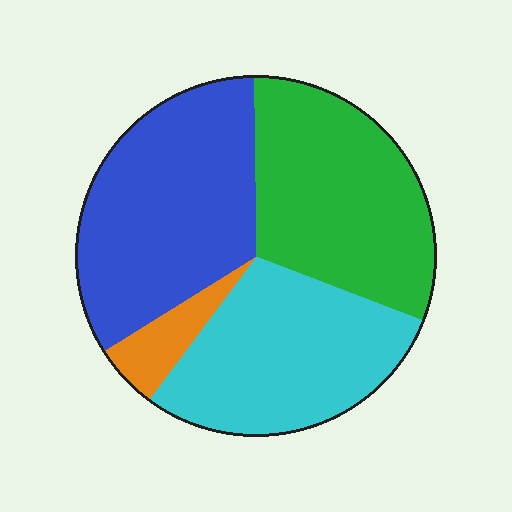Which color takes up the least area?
Orange, at roughly 5%.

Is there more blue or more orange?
Blue.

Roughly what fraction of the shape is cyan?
Cyan covers about 30% of the shape.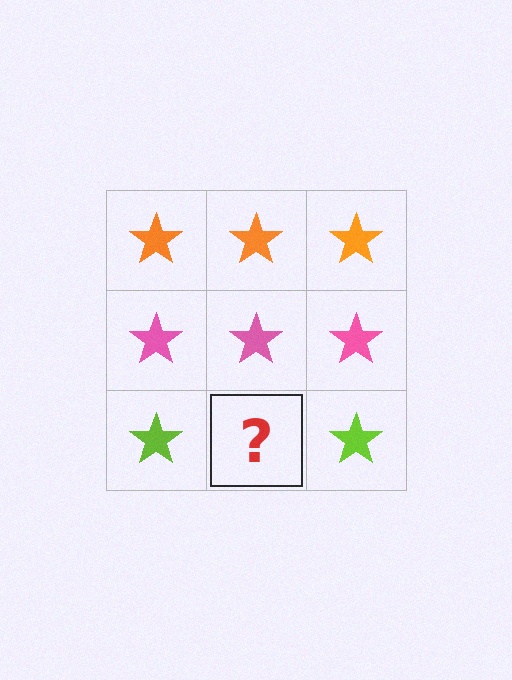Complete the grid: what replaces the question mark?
The question mark should be replaced with a lime star.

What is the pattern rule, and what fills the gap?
The rule is that each row has a consistent color. The gap should be filled with a lime star.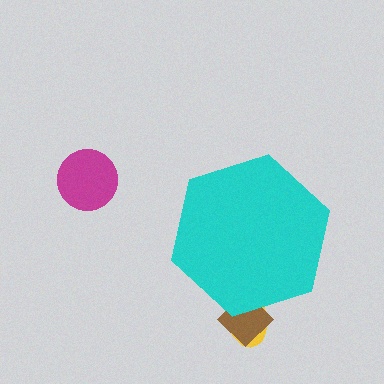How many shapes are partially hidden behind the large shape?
2 shapes are partially hidden.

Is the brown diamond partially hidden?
Yes, the brown diamond is partially hidden behind the cyan hexagon.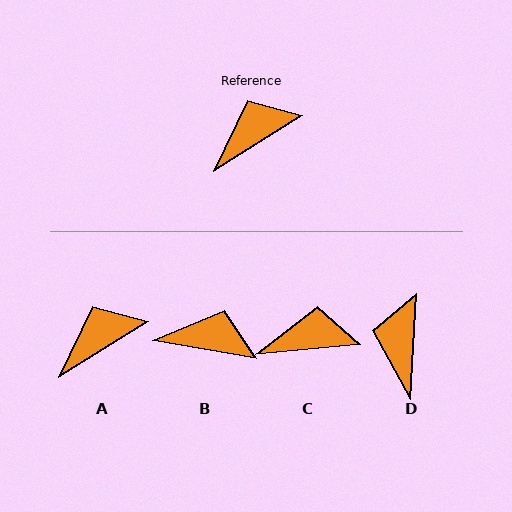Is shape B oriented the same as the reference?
No, it is off by about 42 degrees.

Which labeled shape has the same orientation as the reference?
A.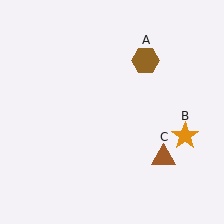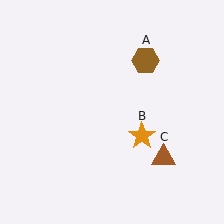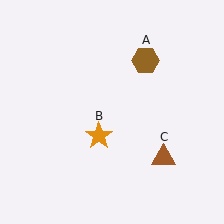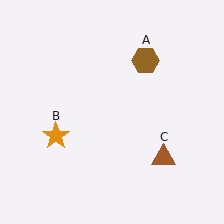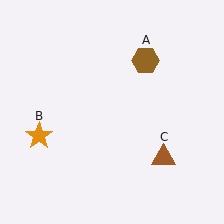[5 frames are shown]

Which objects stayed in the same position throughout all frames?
Brown hexagon (object A) and brown triangle (object C) remained stationary.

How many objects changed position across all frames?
1 object changed position: orange star (object B).